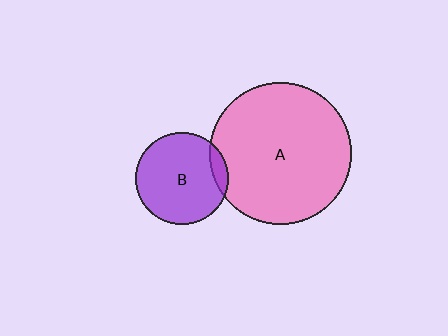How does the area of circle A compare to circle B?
Approximately 2.4 times.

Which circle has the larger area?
Circle A (pink).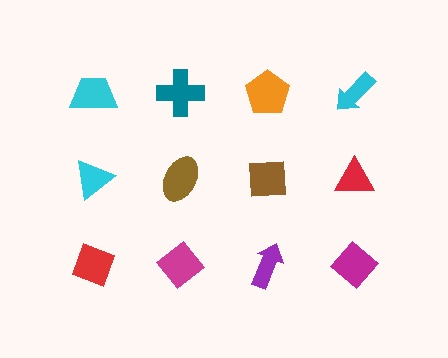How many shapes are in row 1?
4 shapes.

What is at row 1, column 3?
An orange pentagon.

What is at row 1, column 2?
A teal cross.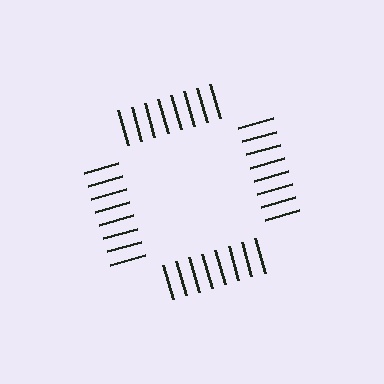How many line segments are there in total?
32 — 8 along each of the 4 edges.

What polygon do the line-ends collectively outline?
An illusory square — the line segments terminate on its edges but no continuous stroke is drawn.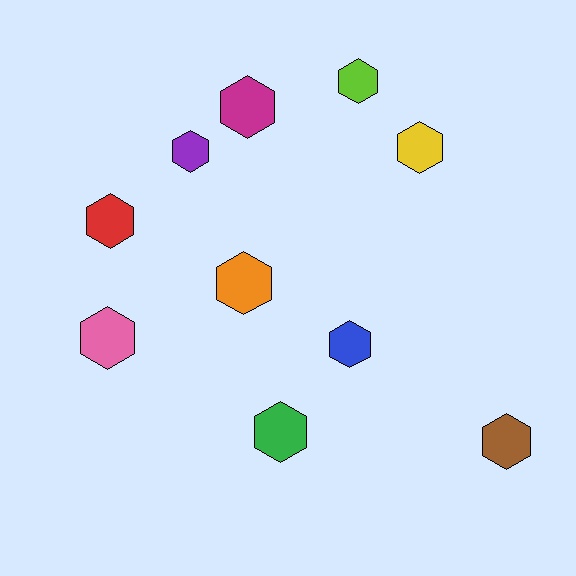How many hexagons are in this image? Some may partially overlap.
There are 10 hexagons.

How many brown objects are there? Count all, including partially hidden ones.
There is 1 brown object.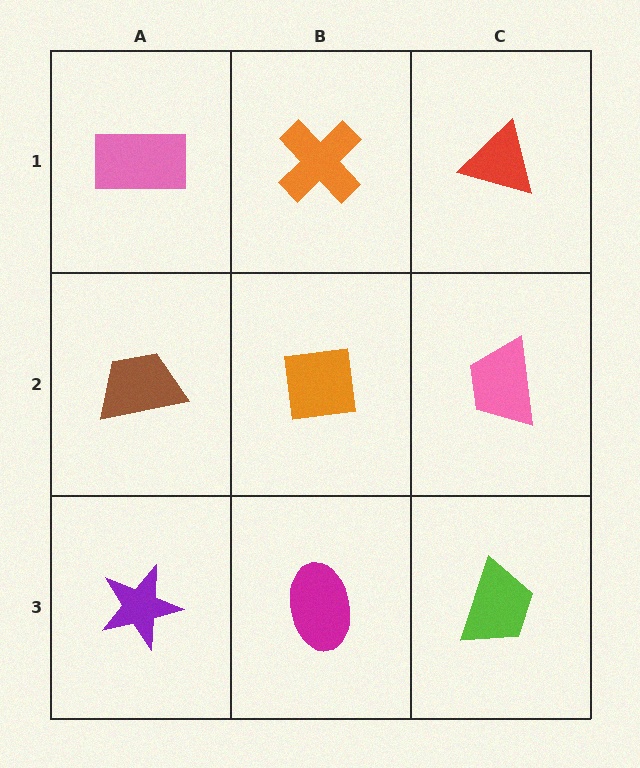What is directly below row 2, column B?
A magenta ellipse.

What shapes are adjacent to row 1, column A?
A brown trapezoid (row 2, column A), an orange cross (row 1, column B).